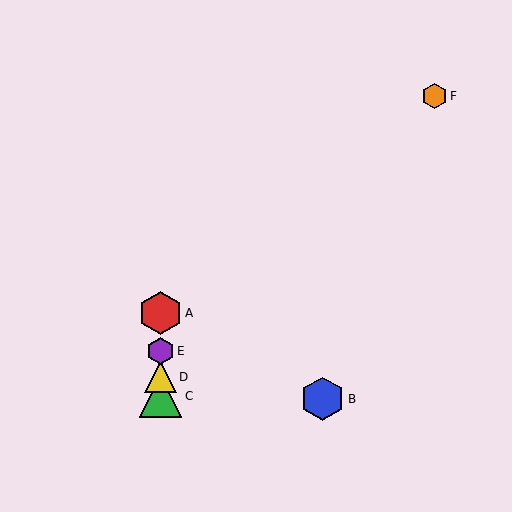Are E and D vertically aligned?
Yes, both are at x≈161.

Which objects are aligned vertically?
Objects A, C, D, E are aligned vertically.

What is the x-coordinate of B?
Object B is at x≈323.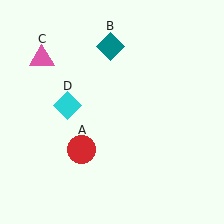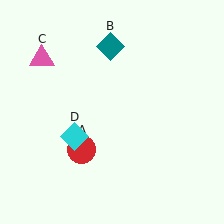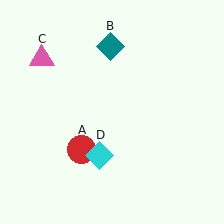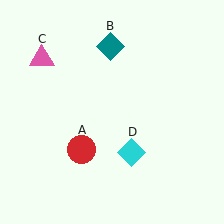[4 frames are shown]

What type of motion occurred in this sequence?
The cyan diamond (object D) rotated counterclockwise around the center of the scene.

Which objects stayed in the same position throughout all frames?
Red circle (object A) and teal diamond (object B) and pink triangle (object C) remained stationary.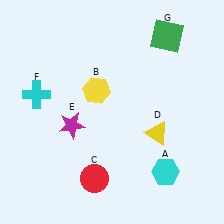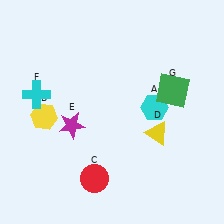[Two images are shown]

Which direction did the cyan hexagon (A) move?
The cyan hexagon (A) moved up.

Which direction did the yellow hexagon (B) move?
The yellow hexagon (B) moved left.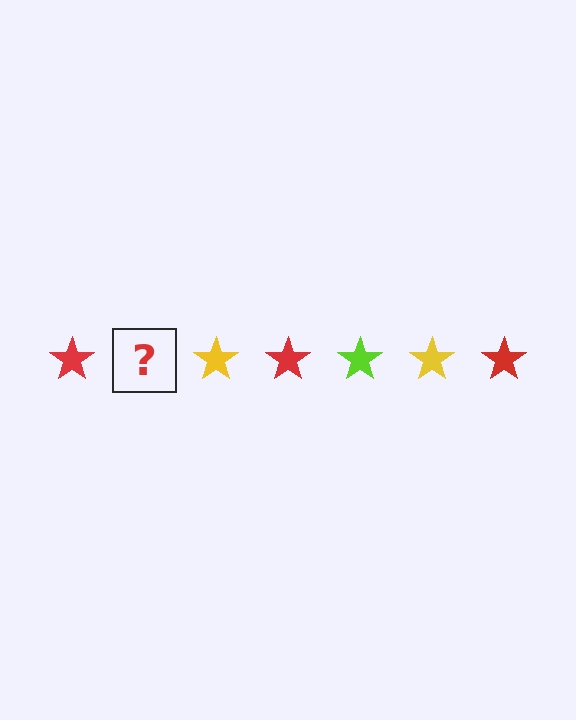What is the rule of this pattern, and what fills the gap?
The rule is that the pattern cycles through red, lime, yellow stars. The gap should be filled with a lime star.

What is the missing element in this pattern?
The missing element is a lime star.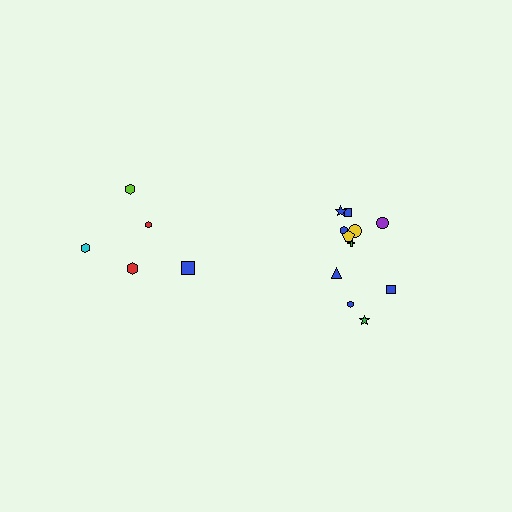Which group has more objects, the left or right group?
The right group.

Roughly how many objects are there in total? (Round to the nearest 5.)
Roughly 15 objects in total.